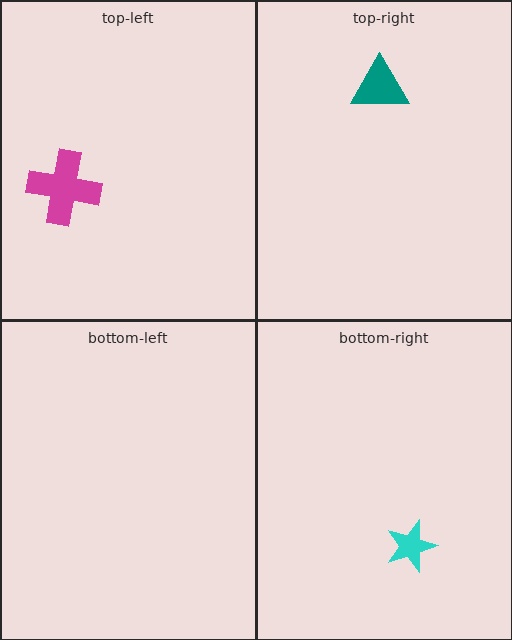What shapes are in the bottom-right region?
The cyan star.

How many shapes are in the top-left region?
1.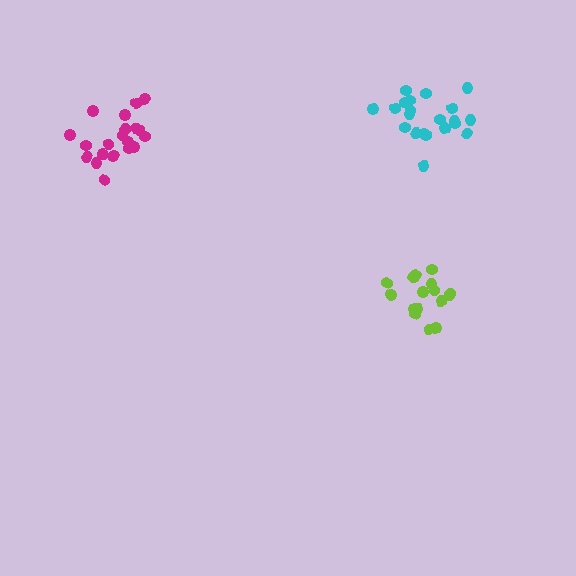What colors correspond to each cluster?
The clusters are colored: magenta, lime, cyan.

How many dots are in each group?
Group 1: 21 dots, Group 2: 17 dots, Group 3: 21 dots (59 total).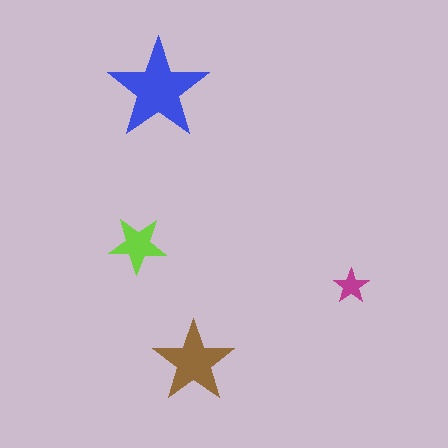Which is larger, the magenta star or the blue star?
The blue one.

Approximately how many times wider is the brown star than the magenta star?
About 2.5 times wider.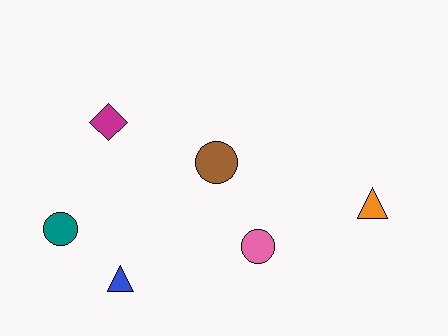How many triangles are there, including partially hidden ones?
There are 2 triangles.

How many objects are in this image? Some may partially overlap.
There are 6 objects.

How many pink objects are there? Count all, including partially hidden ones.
There is 1 pink object.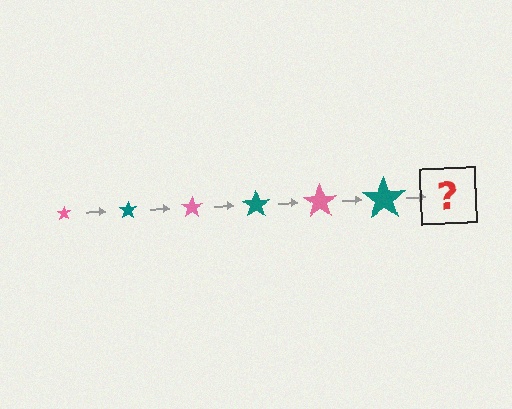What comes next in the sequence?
The next element should be a pink star, larger than the previous one.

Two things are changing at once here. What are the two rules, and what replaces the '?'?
The two rules are that the star grows larger each step and the color cycles through pink and teal. The '?' should be a pink star, larger than the previous one.